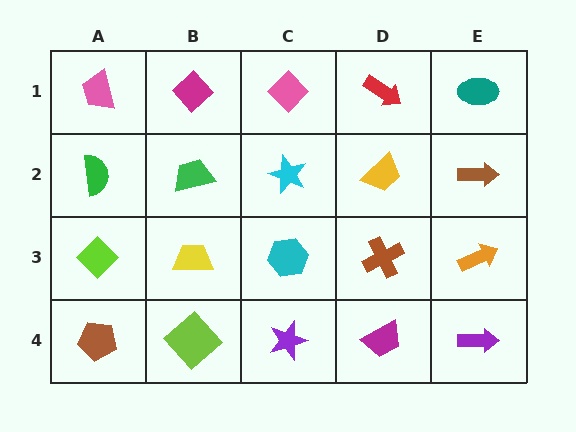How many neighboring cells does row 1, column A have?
2.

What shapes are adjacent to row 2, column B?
A magenta diamond (row 1, column B), a yellow trapezoid (row 3, column B), a green semicircle (row 2, column A), a cyan star (row 2, column C).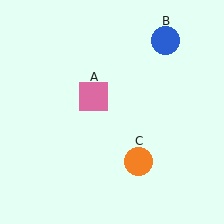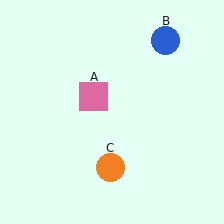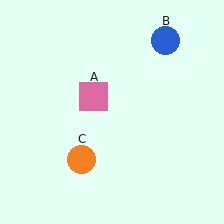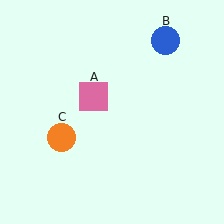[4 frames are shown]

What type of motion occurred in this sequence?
The orange circle (object C) rotated clockwise around the center of the scene.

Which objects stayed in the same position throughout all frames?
Pink square (object A) and blue circle (object B) remained stationary.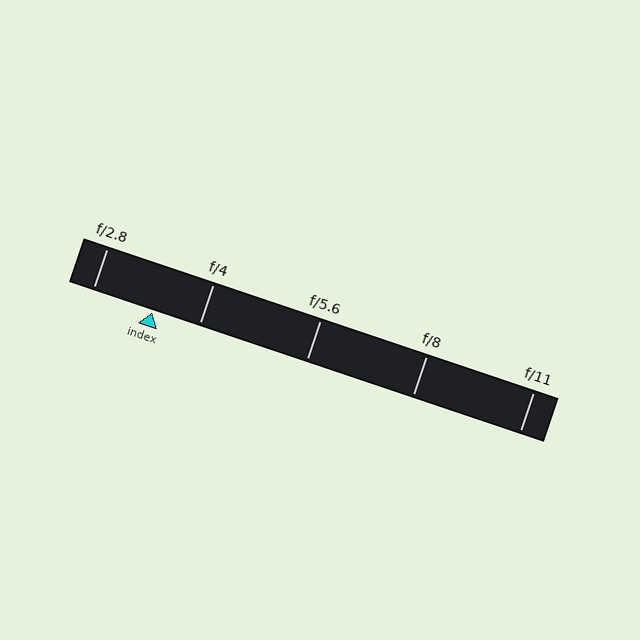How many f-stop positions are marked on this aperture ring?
There are 5 f-stop positions marked.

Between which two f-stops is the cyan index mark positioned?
The index mark is between f/2.8 and f/4.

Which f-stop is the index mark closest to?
The index mark is closest to f/4.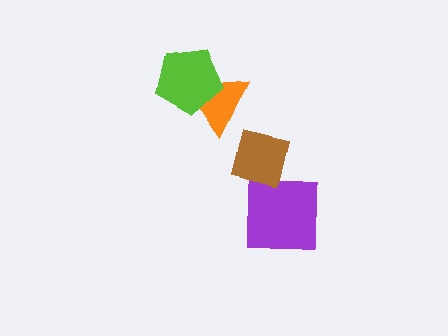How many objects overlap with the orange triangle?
1 object overlaps with the orange triangle.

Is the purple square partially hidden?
Yes, it is partially covered by another shape.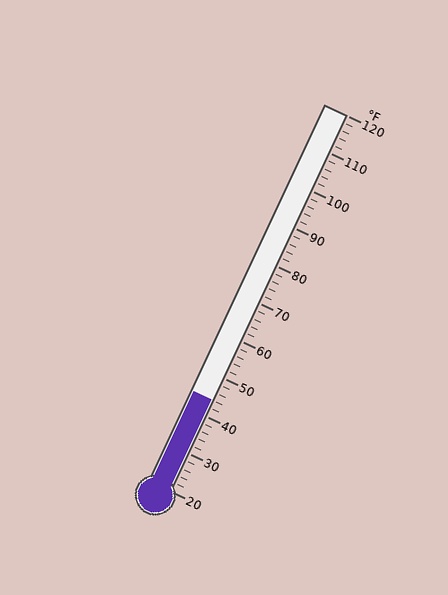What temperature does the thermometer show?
The thermometer shows approximately 44°F.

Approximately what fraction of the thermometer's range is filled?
The thermometer is filled to approximately 25% of its range.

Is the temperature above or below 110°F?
The temperature is below 110°F.